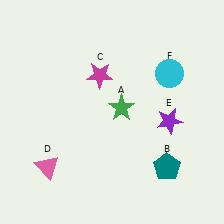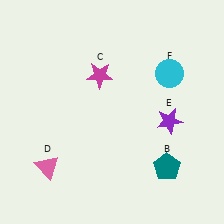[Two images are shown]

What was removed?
The green star (A) was removed in Image 2.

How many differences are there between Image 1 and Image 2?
There is 1 difference between the two images.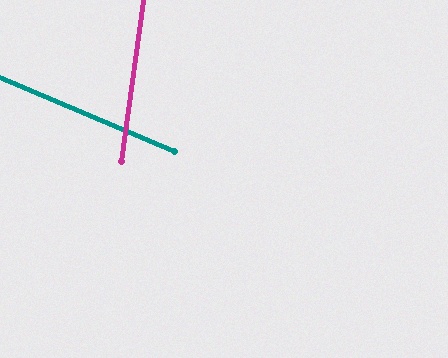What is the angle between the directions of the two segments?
Approximately 75 degrees.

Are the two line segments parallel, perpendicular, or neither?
Neither parallel nor perpendicular — they differ by about 75°.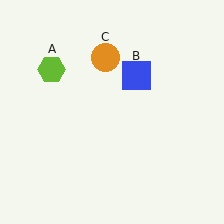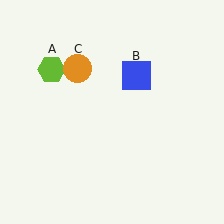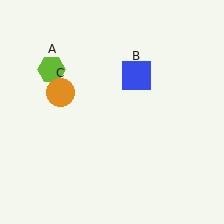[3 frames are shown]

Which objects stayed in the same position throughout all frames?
Lime hexagon (object A) and blue square (object B) remained stationary.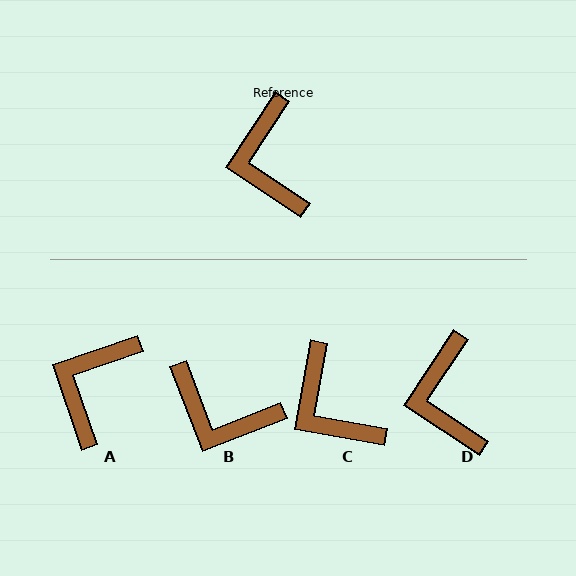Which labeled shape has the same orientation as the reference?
D.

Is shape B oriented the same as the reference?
No, it is off by about 54 degrees.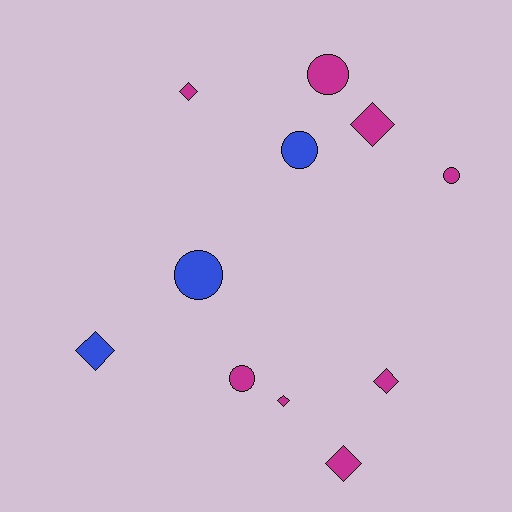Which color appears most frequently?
Magenta, with 8 objects.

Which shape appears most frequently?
Diamond, with 6 objects.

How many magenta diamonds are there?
There are 5 magenta diamonds.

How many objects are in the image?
There are 11 objects.